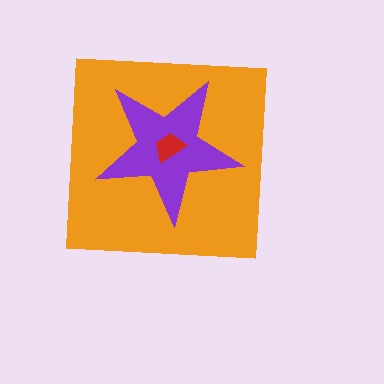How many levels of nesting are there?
3.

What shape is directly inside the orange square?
The purple star.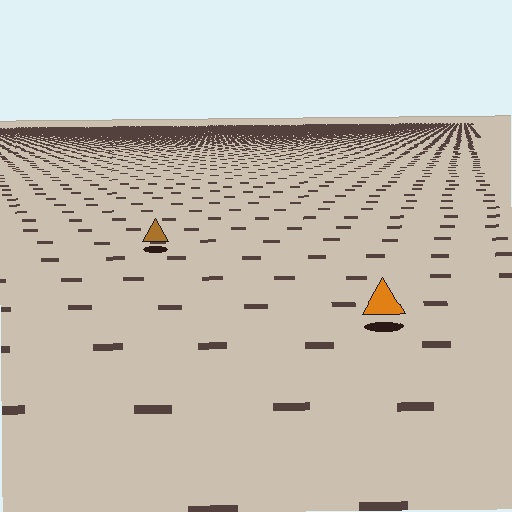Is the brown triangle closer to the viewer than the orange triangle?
No. The orange triangle is closer — you can tell from the texture gradient: the ground texture is coarser near it.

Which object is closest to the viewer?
The orange triangle is closest. The texture marks near it are larger and more spread out.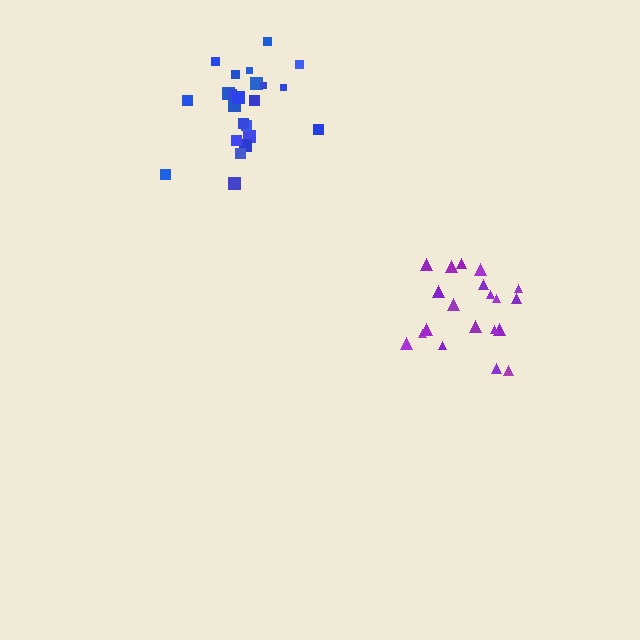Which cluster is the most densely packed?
Purple.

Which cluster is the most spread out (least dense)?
Blue.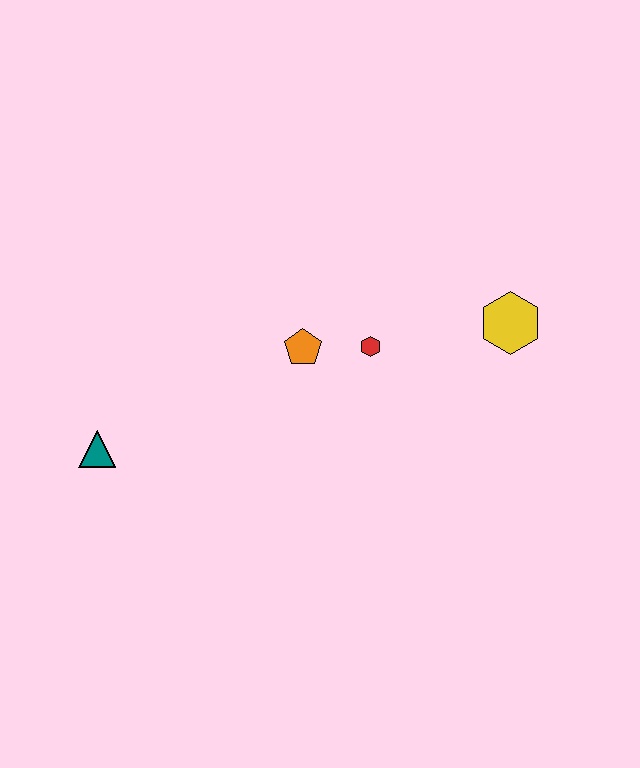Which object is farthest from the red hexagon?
The teal triangle is farthest from the red hexagon.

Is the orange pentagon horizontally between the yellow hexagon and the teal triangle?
Yes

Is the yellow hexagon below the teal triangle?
No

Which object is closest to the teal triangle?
The orange pentagon is closest to the teal triangle.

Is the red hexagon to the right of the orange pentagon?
Yes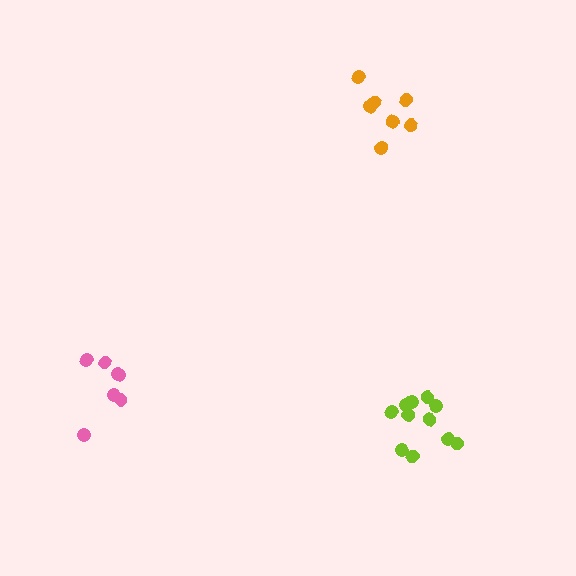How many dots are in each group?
Group 1: 7 dots, Group 2: 11 dots, Group 3: 7 dots (25 total).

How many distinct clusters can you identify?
There are 3 distinct clusters.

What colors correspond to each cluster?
The clusters are colored: pink, lime, orange.